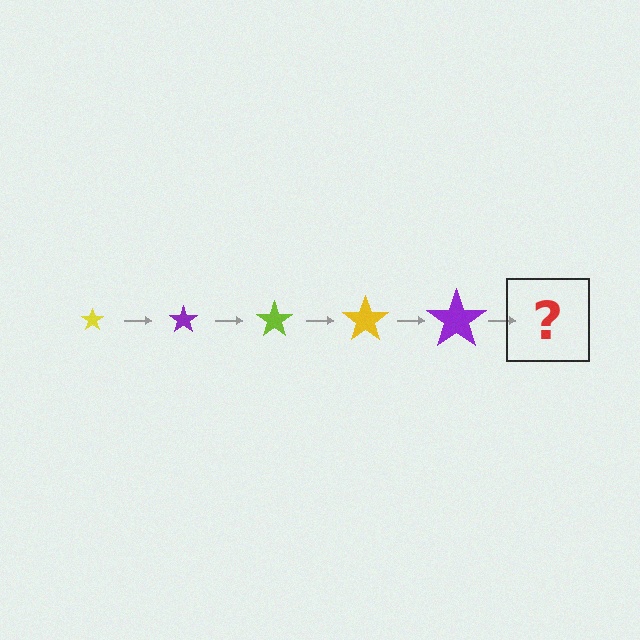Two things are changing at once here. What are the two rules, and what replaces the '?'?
The two rules are that the star grows larger each step and the color cycles through yellow, purple, and lime. The '?' should be a lime star, larger than the previous one.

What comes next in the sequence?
The next element should be a lime star, larger than the previous one.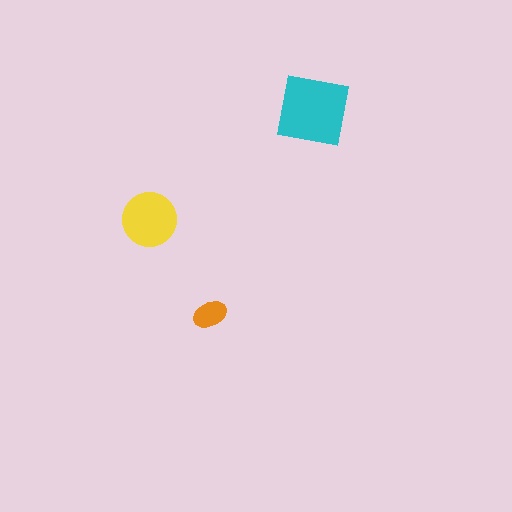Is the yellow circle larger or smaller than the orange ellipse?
Larger.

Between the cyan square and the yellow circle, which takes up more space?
The cyan square.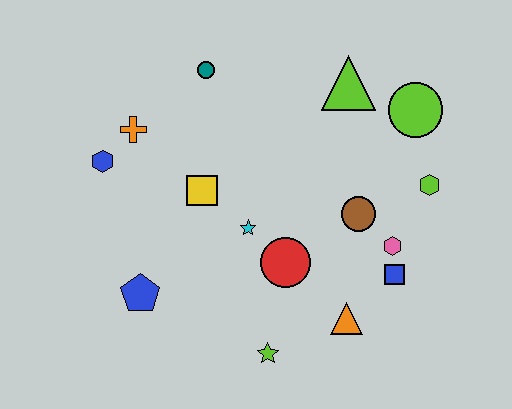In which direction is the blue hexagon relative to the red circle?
The blue hexagon is to the left of the red circle.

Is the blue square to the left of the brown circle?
No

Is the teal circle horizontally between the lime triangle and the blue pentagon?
Yes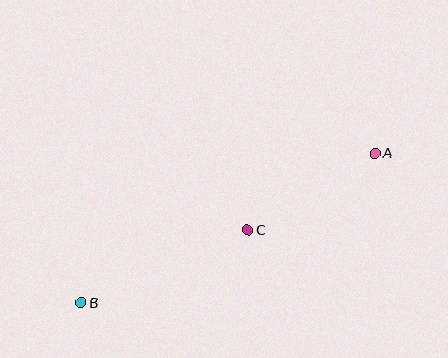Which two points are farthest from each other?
Points A and B are farthest from each other.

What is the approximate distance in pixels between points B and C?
The distance between B and C is approximately 182 pixels.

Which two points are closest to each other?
Points A and C are closest to each other.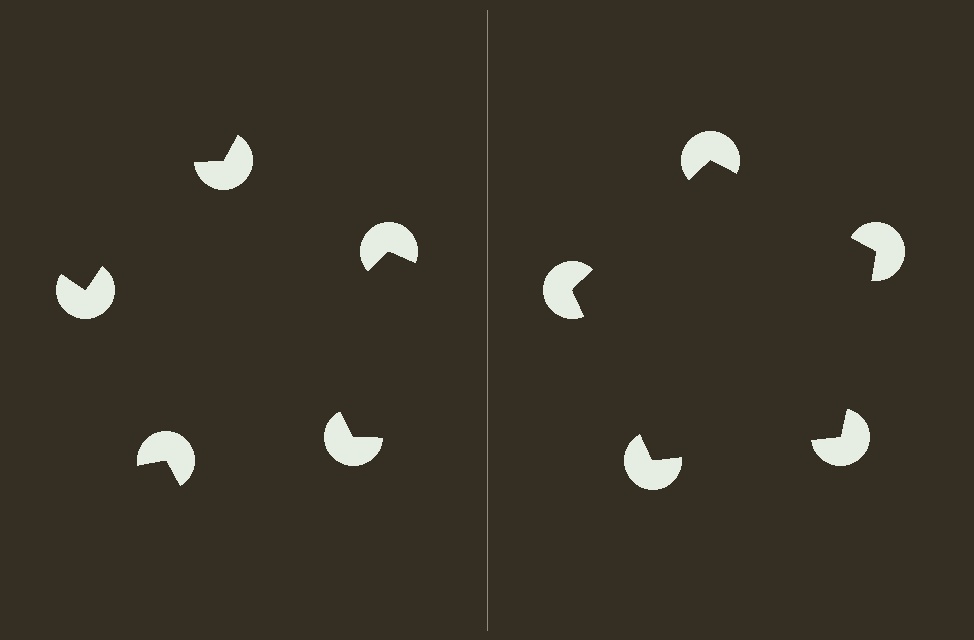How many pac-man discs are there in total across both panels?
10 — 5 on each side.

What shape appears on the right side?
An illusory pentagon.